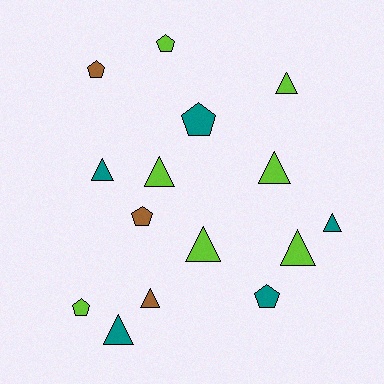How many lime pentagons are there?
There are 2 lime pentagons.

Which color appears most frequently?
Lime, with 7 objects.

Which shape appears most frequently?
Triangle, with 9 objects.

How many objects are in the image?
There are 15 objects.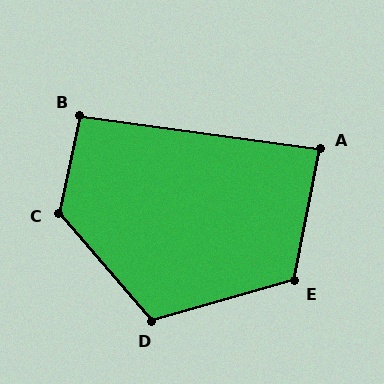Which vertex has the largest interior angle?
C, at approximately 127 degrees.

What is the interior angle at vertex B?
Approximately 95 degrees (approximately right).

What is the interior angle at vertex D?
Approximately 115 degrees (obtuse).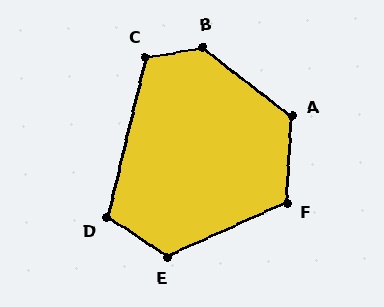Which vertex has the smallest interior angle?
D, at approximately 110 degrees.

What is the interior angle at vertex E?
Approximately 122 degrees (obtuse).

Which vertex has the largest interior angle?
B, at approximately 132 degrees.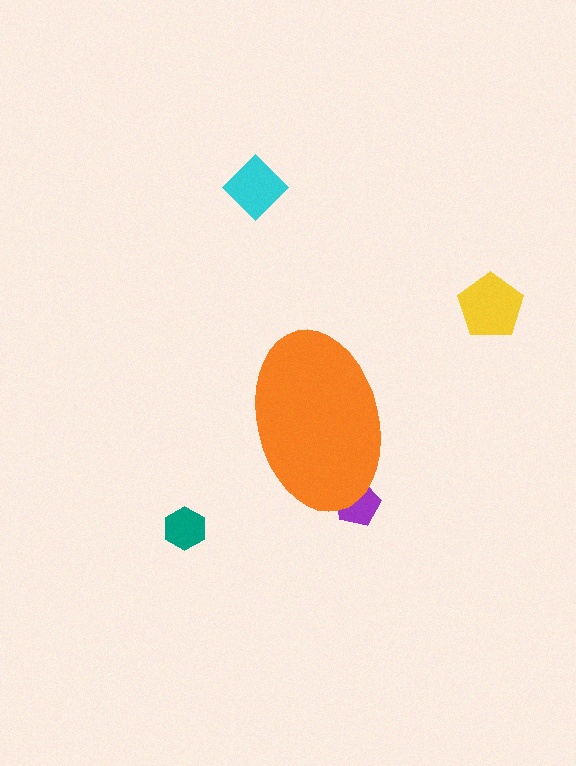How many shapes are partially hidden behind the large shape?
1 shape is partially hidden.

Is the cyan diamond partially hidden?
No, the cyan diamond is fully visible.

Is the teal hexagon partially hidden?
No, the teal hexagon is fully visible.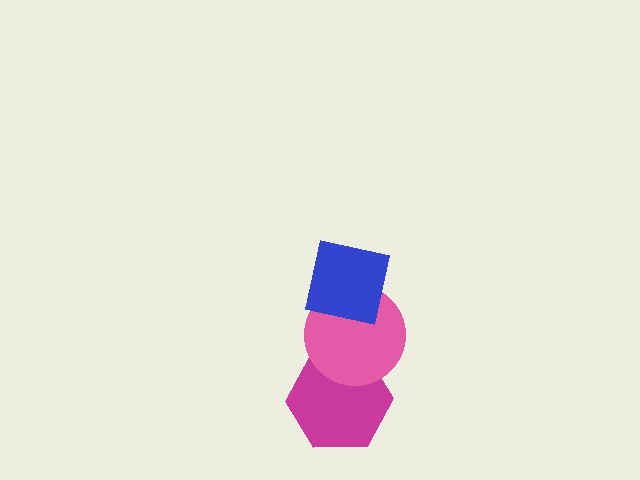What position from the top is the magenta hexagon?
The magenta hexagon is 3rd from the top.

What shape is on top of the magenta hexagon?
The pink circle is on top of the magenta hexagon.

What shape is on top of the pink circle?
The blue square is on top of the pink circle.